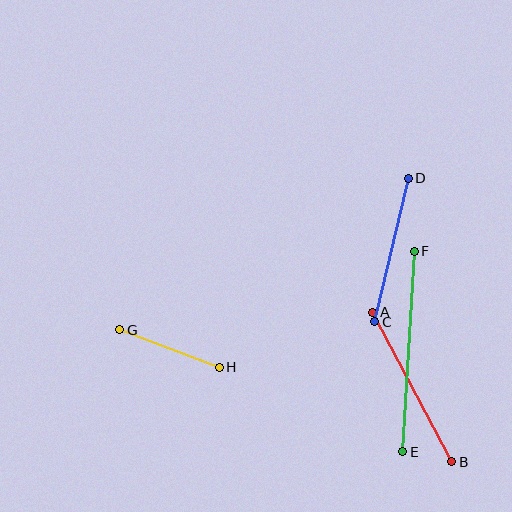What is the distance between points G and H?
The distance is approximately 106 pixels.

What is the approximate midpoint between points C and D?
The midpoint is at approximately (391, 250) pixels.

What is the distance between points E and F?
The distance is approximately 201 pixels.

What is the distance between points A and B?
The distance is approximately 169 pixels.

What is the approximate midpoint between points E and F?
The midpoint is at approximately (408, 352) pixels.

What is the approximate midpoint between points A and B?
The midpoint is at approximately (412, 387) pixels.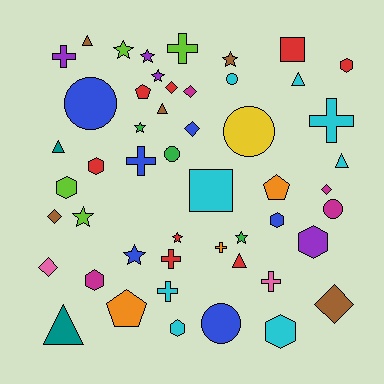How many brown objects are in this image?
There are 5 brown objects.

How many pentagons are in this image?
There are 3 pentagons.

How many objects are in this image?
There are 50 objects.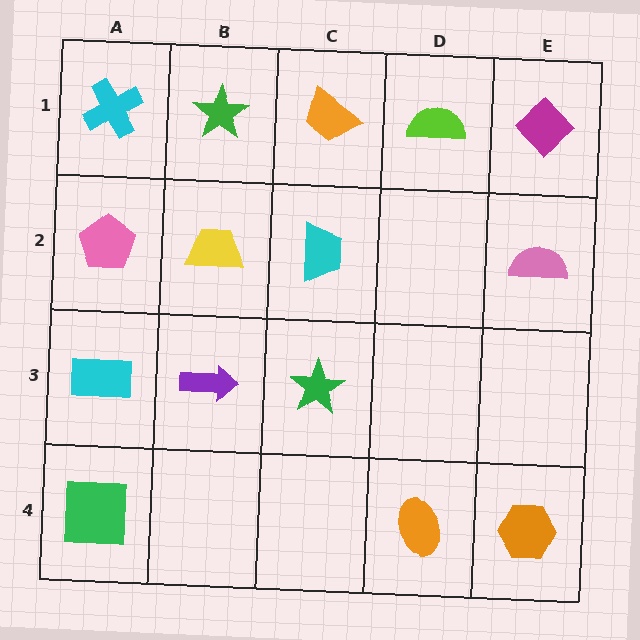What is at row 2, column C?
A cyan trapezoid.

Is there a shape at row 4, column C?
No, that cell is empty.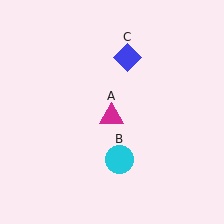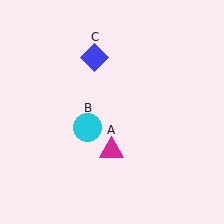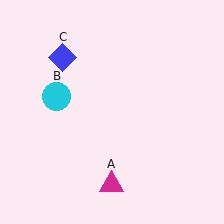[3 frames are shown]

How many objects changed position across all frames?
3 objects changed position: magenta triangle (object A), cyan circle (object B), blue diamond (object C).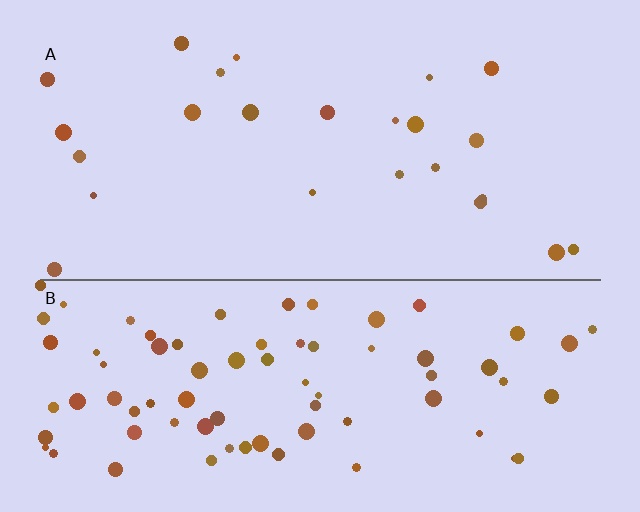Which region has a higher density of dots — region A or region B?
B (the bottom).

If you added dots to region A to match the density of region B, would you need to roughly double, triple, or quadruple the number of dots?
Approximately triple.